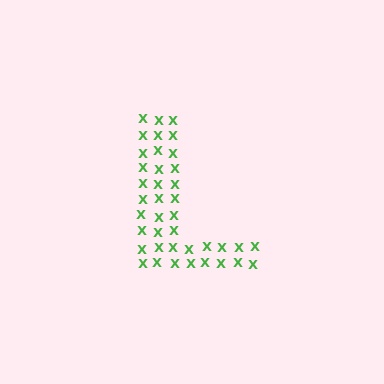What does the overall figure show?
The overall figure shows the letter L.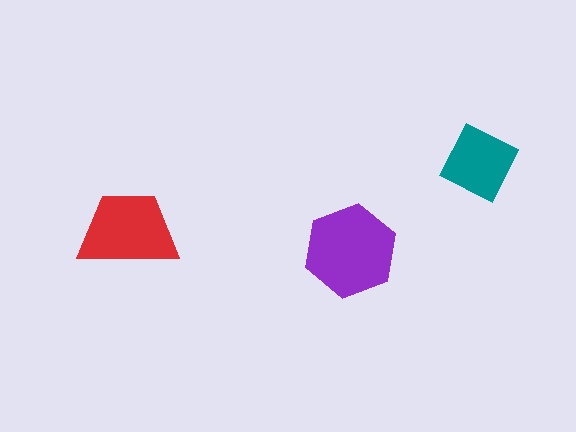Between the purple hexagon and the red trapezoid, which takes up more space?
The purple hexagon.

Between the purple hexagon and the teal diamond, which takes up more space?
The purple hexagon.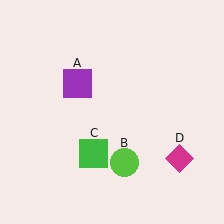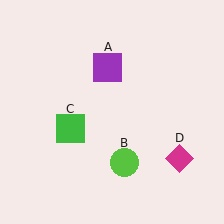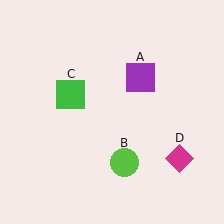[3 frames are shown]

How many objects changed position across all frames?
2 objects changed position: purple square (object A), green square (object C).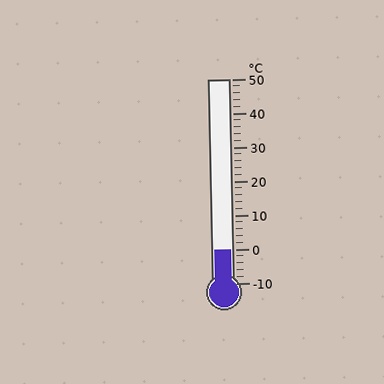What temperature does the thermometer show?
The thermometer shows approximately 0°C.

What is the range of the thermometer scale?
The thermometer scale ranges from -10°C to 50°C.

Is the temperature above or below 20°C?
The temperature is below 20°C.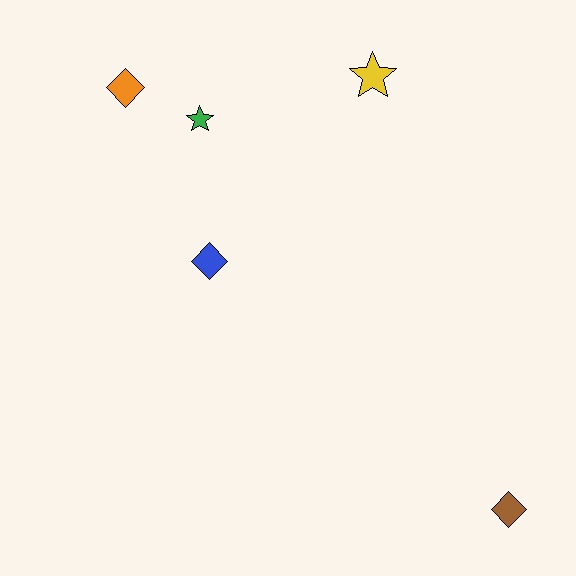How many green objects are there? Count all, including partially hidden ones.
There is 1 green object.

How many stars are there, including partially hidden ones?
There are 2 stars.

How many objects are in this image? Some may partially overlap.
There are 5 objects.